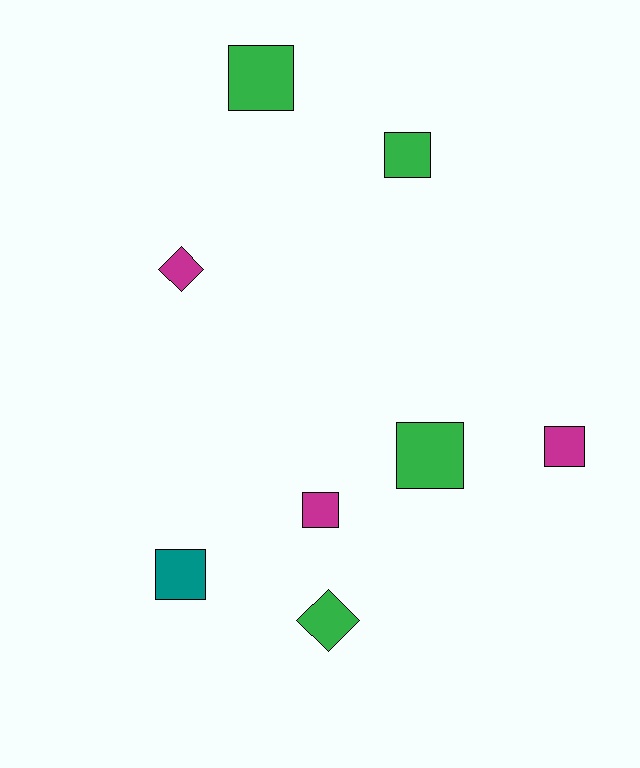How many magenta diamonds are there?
There is 1 magenta diamond.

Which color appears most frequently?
Green, with 4 objects.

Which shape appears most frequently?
Square, with 6 objects.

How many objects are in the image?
There are 8 objects.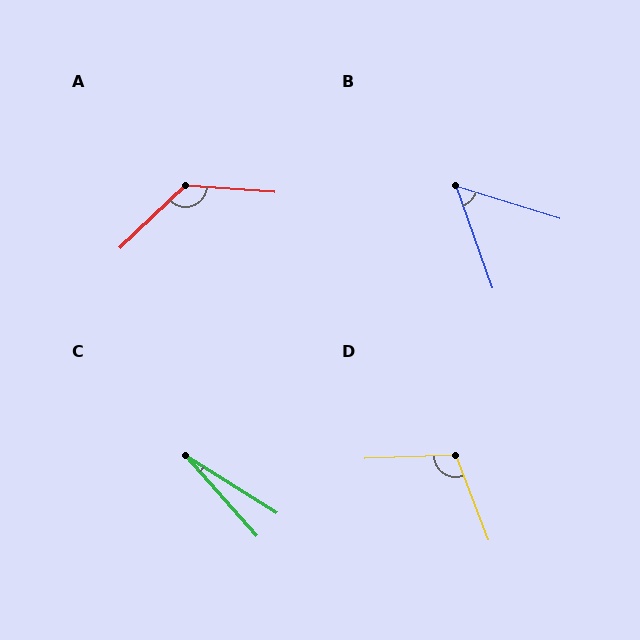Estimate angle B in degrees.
Approximately 53 degrees.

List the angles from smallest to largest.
C (16°), B (53°), D (109°), A (132°).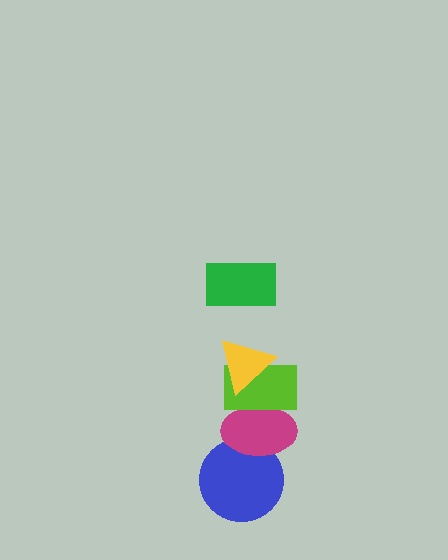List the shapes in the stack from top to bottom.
From top to bottom: the green rectangle, the yellow triangle, the lime rectangle, the magenta ellipse, the blue circle.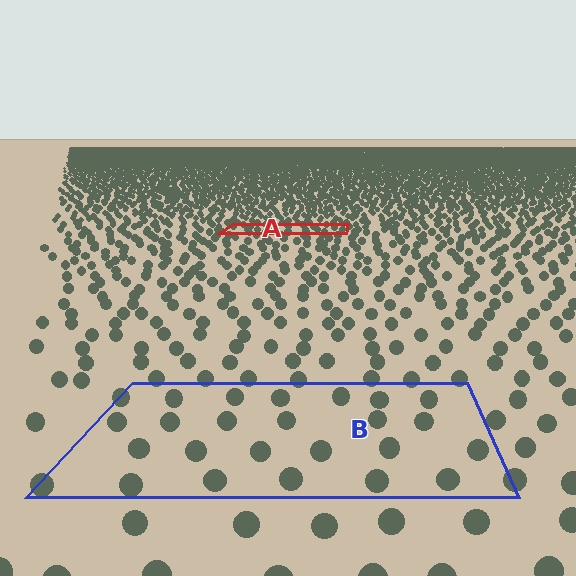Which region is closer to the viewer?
Region B is closer. The texture elements there are larger and more spread out.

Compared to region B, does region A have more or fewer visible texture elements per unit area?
Region A has more texture elements per unit area — they are packed more densely because it is farther away.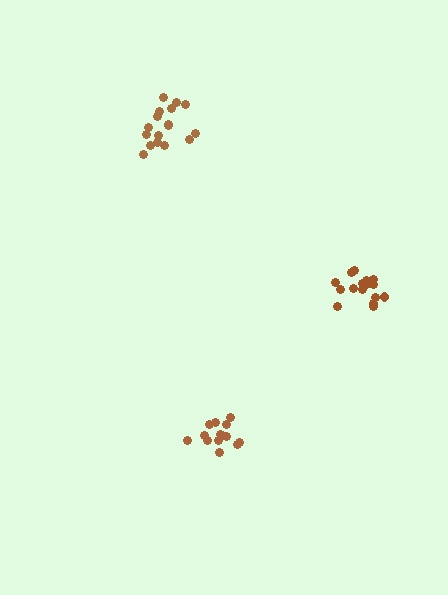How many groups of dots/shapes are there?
There are 3 groups.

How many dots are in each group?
Group 1: 16 dots, Group 2: 17 dots, Group 3: 14 dots (47 total).